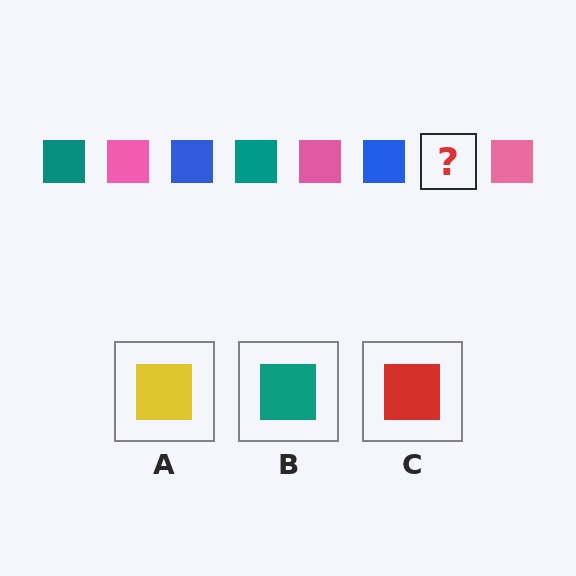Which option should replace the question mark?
Option B.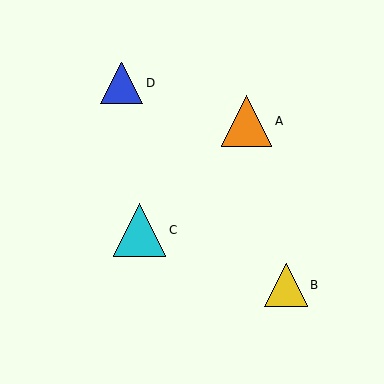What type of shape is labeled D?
Shape D is a blue triangle.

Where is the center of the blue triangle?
The center of the blue triangle is at (122, 83).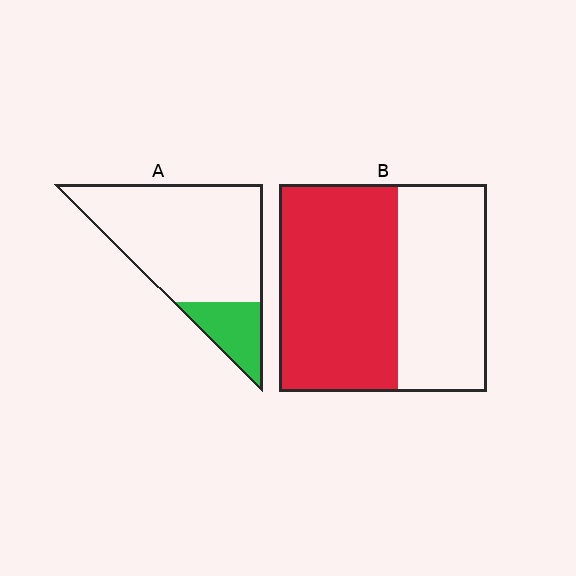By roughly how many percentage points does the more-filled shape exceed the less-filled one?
By roughly 40 percentage points (B over A).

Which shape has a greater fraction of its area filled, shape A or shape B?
Shape B.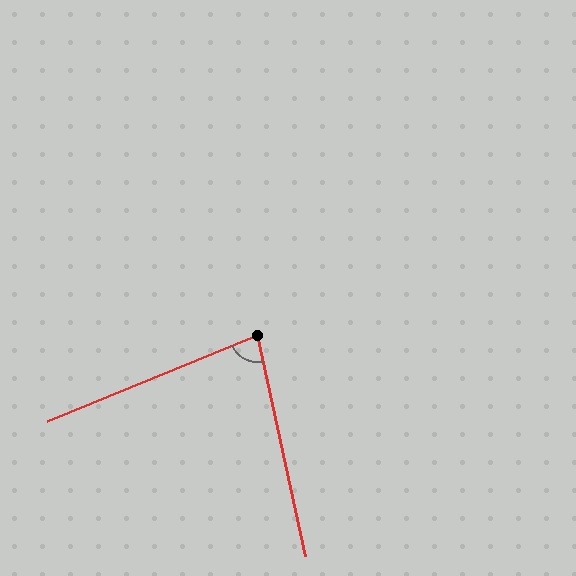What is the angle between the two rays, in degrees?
Approximately 80 degrees.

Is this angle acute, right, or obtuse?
It is acute.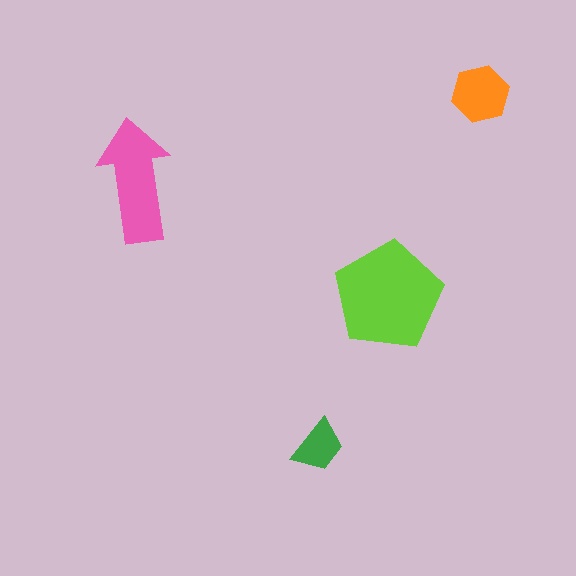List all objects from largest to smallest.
The lime pentagon, the pink arrow, the orange hexagon, the green trapezoid.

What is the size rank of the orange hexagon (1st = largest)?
3rd.